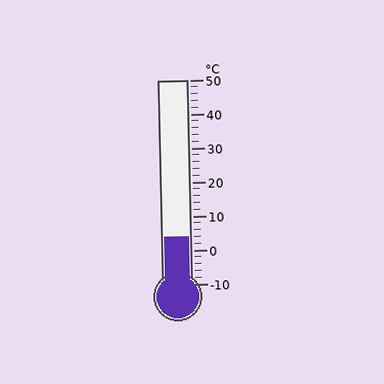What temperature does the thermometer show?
The thermometer shows approximately 4°C.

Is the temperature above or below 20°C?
The temperature is below 20°C.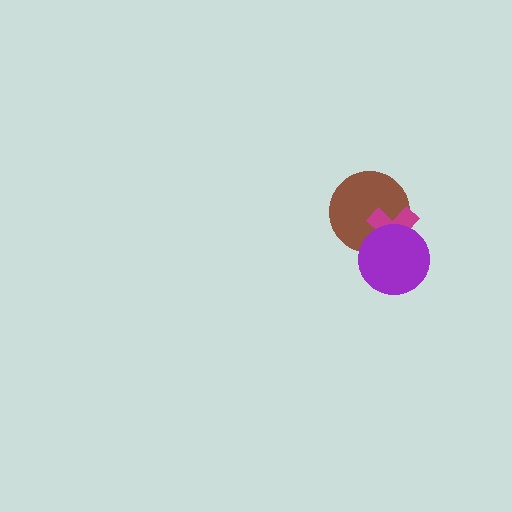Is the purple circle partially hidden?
No, no other shape covers it.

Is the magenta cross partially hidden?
Yes, it is partially covered by another shape.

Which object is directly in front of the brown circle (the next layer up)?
The magenta cross is directly in front of the brown circle.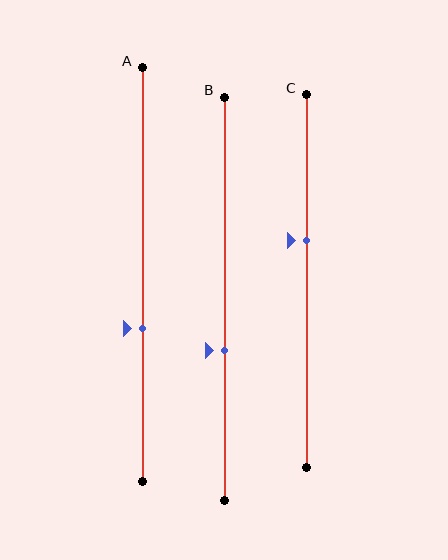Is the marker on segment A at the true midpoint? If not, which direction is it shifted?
No, the marker on segment A is shifted downward by about 13% of the segment length.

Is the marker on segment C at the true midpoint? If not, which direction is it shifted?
No, the marker on segment C is shifted upward by about 11% of the segment length.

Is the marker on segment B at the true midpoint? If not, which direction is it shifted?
No, the marker on segment B is shifted downward by about 13% of the segment length.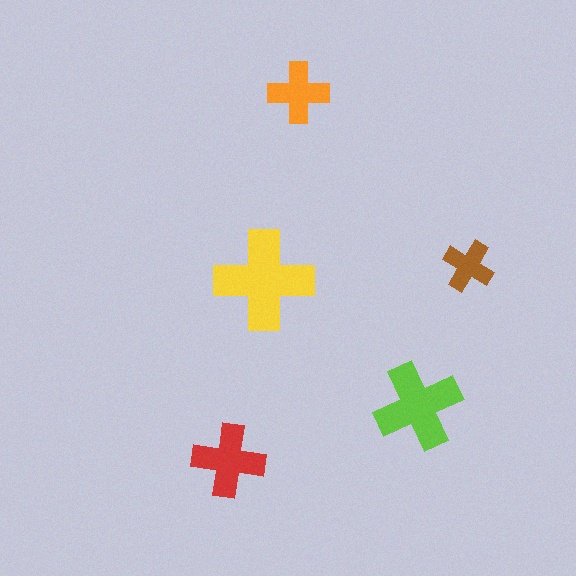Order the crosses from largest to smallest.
the yellow one, the lime one, the red one, the orange one, the brown one.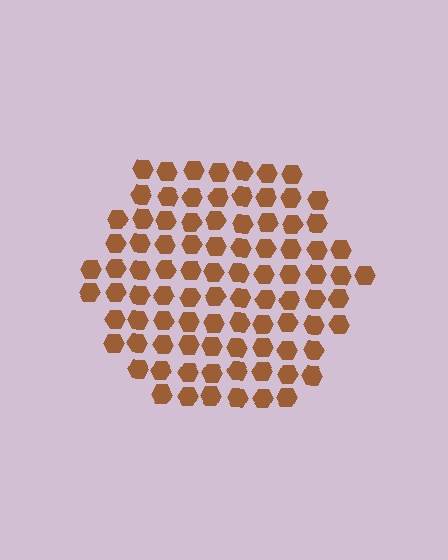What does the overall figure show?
The overall figure shows a hexagon.